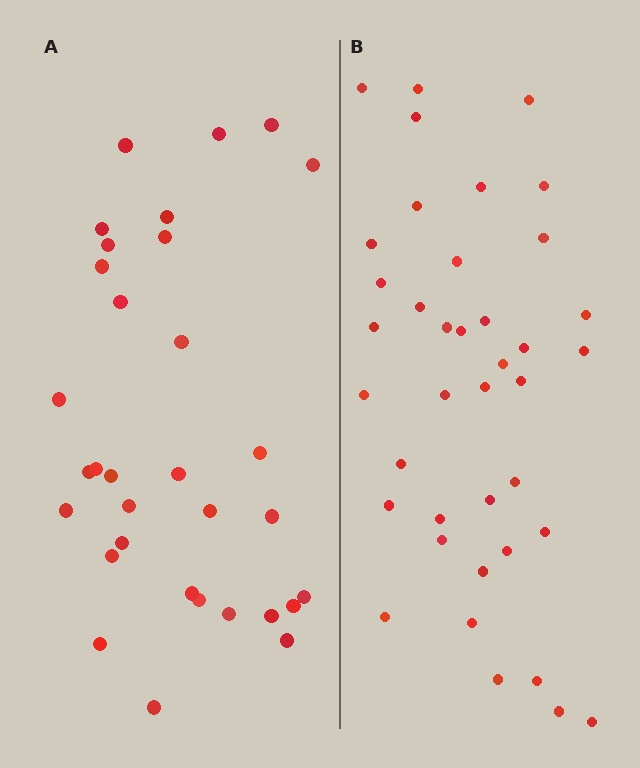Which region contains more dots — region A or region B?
Region B (the right region) has more dots.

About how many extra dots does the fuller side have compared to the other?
Region B has roughly 8 or so more dots than region A.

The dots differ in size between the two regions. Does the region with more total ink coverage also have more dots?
No. Region A has more total ink coverage because its dots are larger, but region B actually contains more individual dots. Total area can be misleading — the number of items is what matters here.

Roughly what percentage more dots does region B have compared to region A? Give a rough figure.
About 20% more.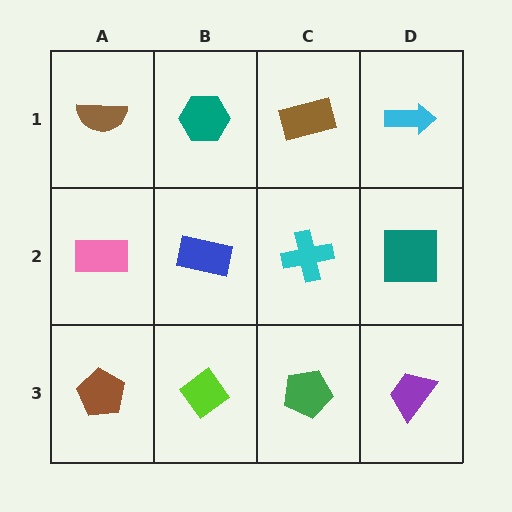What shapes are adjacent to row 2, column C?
A brown rectangle (row 1, column C), a green pentagon (row 3, column C), a blue rectangle (row 2, column B), a teal square (row 2, column D).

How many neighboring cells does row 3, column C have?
3.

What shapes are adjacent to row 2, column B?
A teal hexagon (row 1, column B), a lime diamond (row 3, column B), a pink rectangle (row 2, column A), a cyan cross (row 2, column C).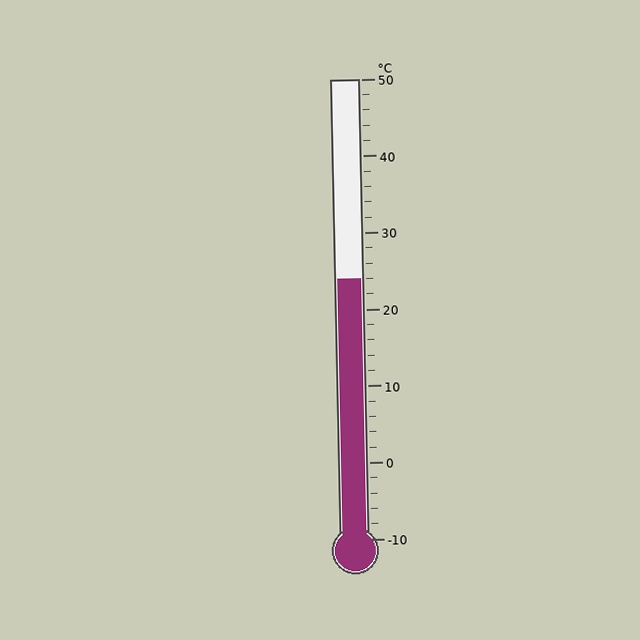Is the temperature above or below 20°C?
The temperature is above 20°C.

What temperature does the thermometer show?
The thermometer shows approximately 24°C.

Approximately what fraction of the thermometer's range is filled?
The thermometer is filled to approximately 55% of its range.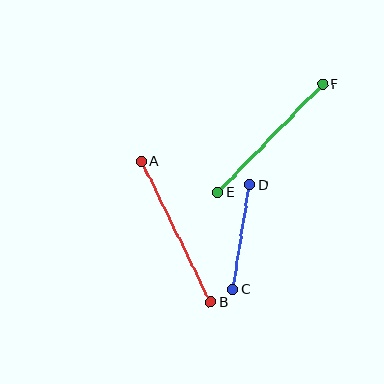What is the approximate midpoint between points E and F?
The midpoint is at approximately (270, 138) pixels.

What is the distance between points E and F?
The distance is approximately 151 pixels.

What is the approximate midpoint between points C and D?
The midpoint is at approximately (241, 237) pixels.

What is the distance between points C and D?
The distance is approximately 106 pixels.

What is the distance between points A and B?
The distance is approximately 157 pixels.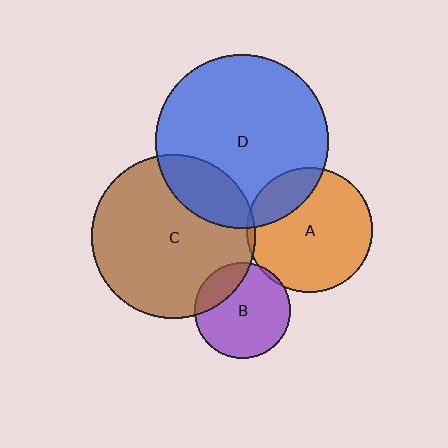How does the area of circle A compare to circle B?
Approximately 1.7 times.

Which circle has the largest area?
Circle D (blue).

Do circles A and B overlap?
Yes.